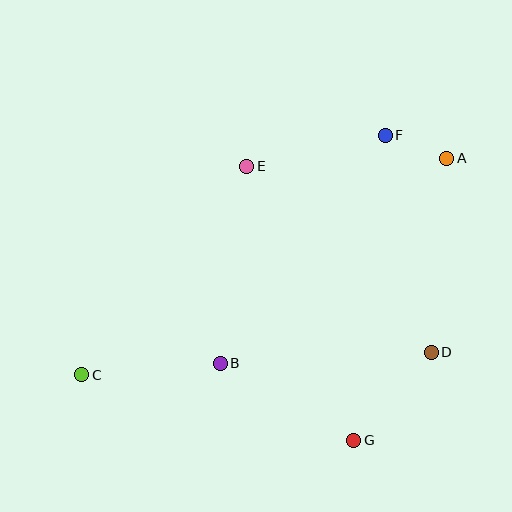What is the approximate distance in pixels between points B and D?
The distance between B and D is approximately 211 pixels.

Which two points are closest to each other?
Points A and F are closest to each other.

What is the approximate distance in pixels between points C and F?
The distance between C and F is approximately 387 pixels.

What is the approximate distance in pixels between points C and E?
The distance between C and E is approximately 266 pixels.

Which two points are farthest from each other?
Points A and C are farthest from each other.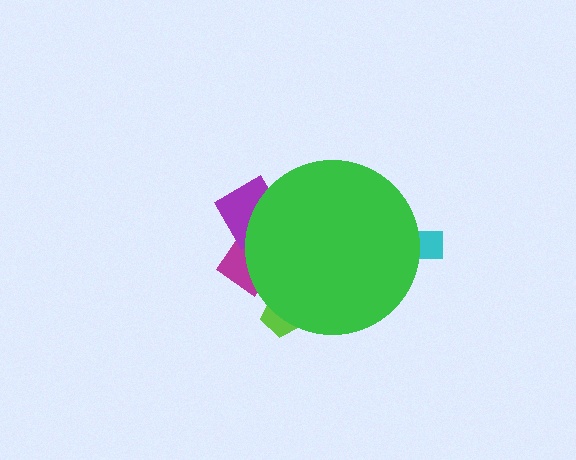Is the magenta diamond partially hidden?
Yes, the magenta diamond is partially hidden behind the green circle.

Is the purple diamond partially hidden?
Yes, the purple diamond is partially hidden behind the green circle.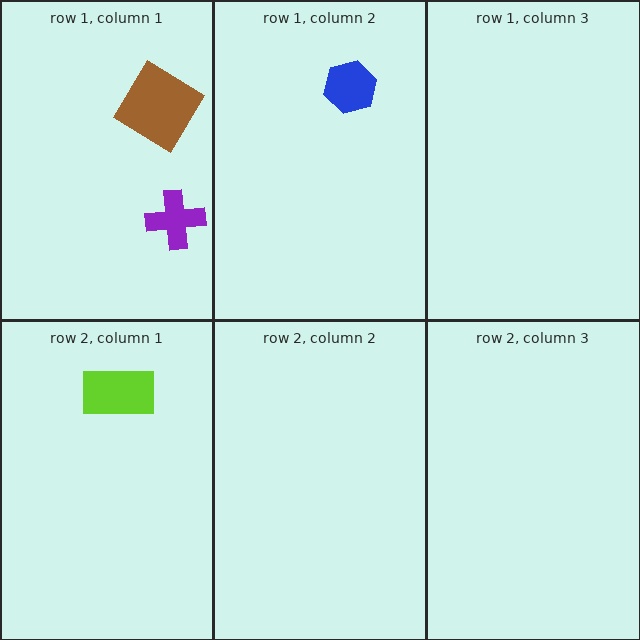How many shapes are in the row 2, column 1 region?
1.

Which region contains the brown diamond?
The row 1, column 1 region.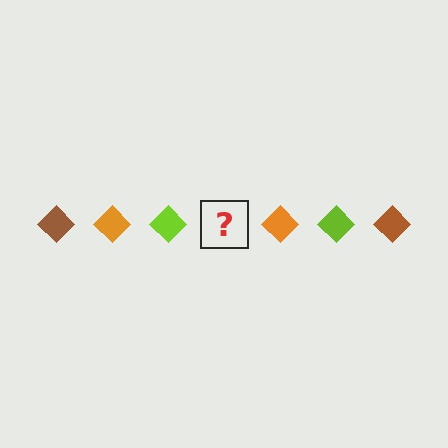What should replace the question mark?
The question mark should be replaced with a brown diamond.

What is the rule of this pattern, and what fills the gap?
The rule is that the pattern cycles through brown, orange, lime diamonds. The gap should be filled with a brown diamond.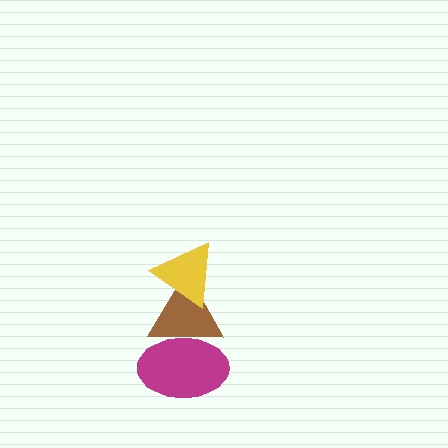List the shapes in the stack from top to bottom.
From top to bottom: the yellow triangle, the brown triangle, the magenta ellipse.